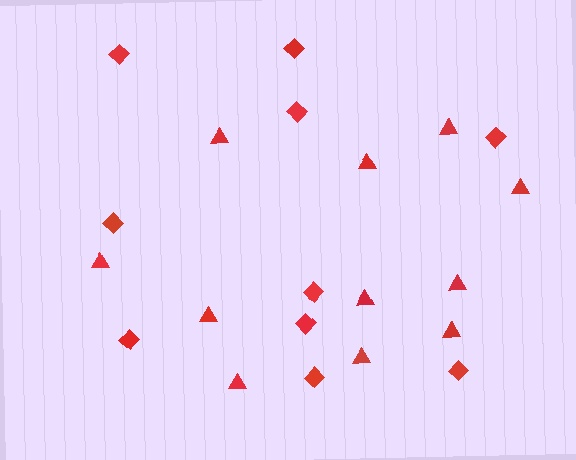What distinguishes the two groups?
There are 2 groups: one group of triangles (11) and one group of diamonds (10).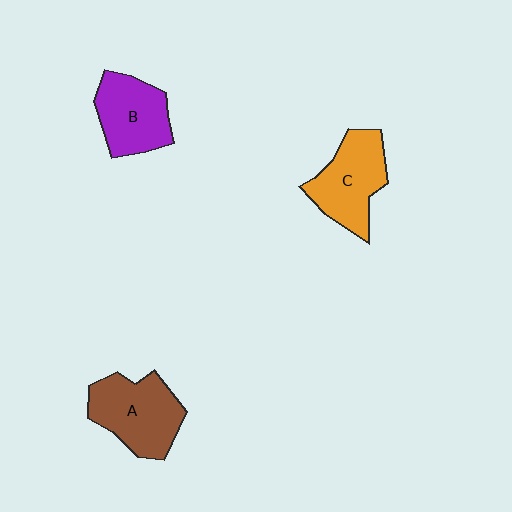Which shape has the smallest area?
Shape B (purple).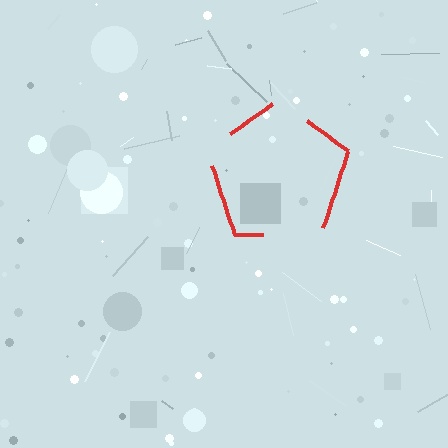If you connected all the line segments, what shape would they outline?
They would outline a pentagon.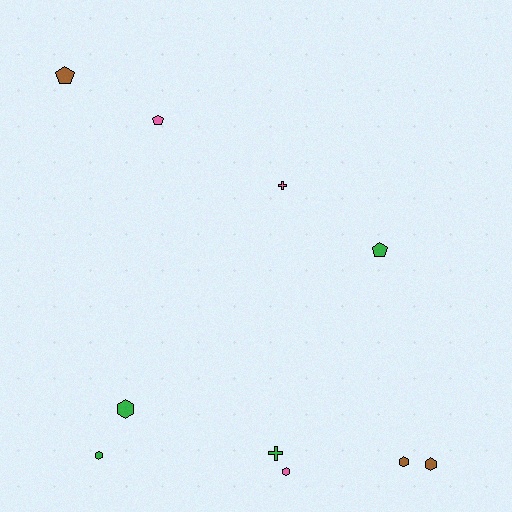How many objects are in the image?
There are 10 objects.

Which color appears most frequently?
Green, with 4 objects.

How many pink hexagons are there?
There is 1 pink hexagon.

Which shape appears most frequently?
Hexagon, with 5 objects.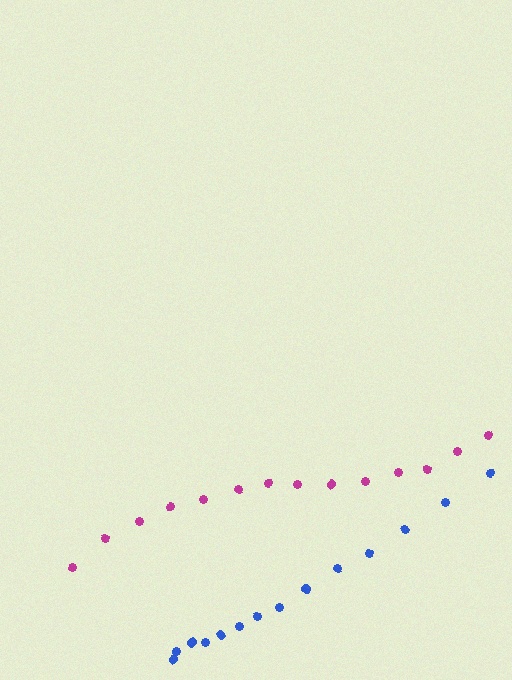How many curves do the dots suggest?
There are 2 distinct paths.